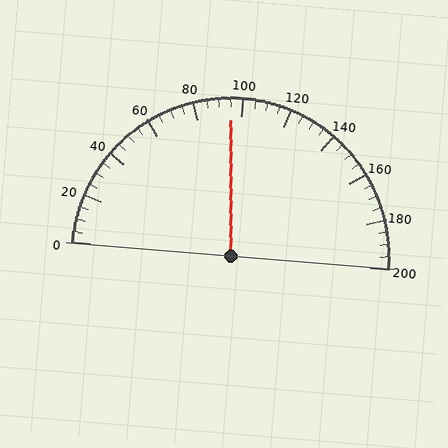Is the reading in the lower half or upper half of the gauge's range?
The reading is in the lower half of the range (0 to 200).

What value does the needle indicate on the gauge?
The needle indicates approximately 95.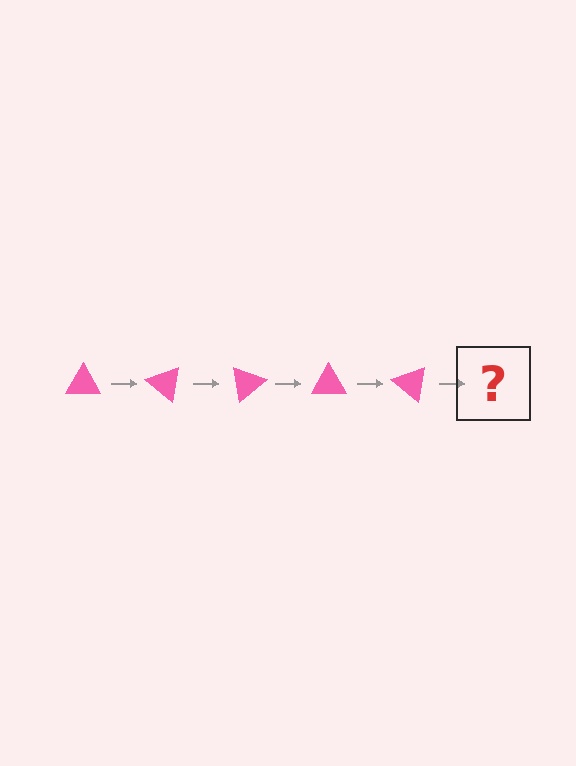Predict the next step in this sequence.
The next step is a pink triangle rotated 200 degrees.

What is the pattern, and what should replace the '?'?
The pattern is that the triangle rotates 40 degrees each step. The '?' should be a pink triangle rotated 200 degrees.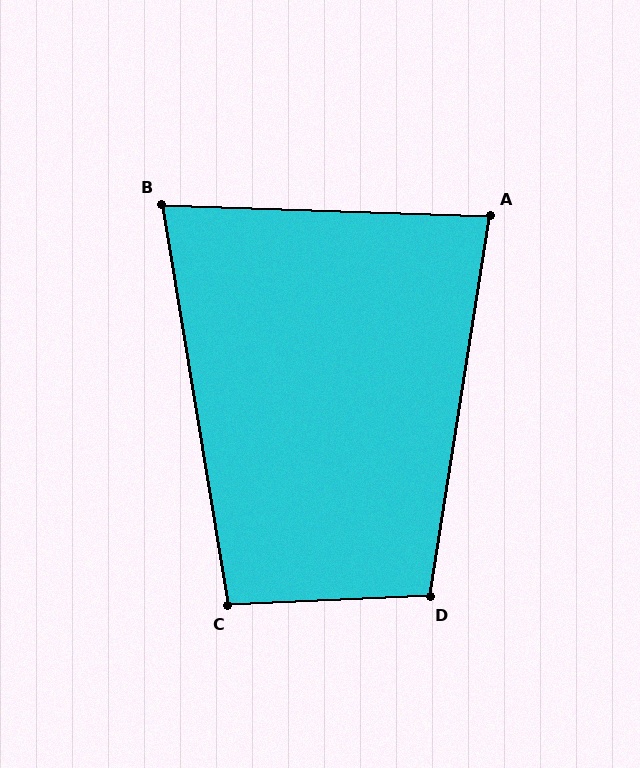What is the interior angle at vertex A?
Approximately 83 degrees (acute).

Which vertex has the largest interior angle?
D, at approximately 101 degrees.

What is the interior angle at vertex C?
Approximately 97 degrees (obtuse).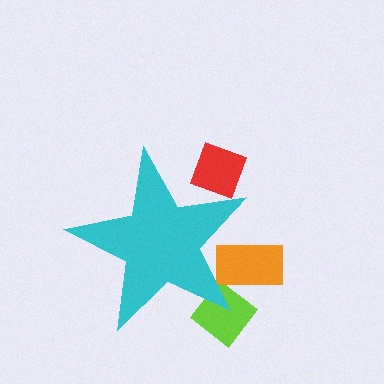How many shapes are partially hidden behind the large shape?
3 shapes are partially hidden.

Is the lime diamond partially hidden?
Yes, the lime diamond is partially hidden behind the cyan star.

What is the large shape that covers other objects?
A cyan star.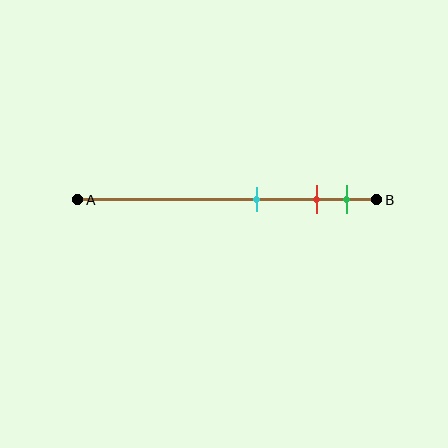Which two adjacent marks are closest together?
The red and green marks are the closest adjacent pair.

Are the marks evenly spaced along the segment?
No, the marks are not evenly spaced.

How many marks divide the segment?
There are 3 marks dividing the segment.